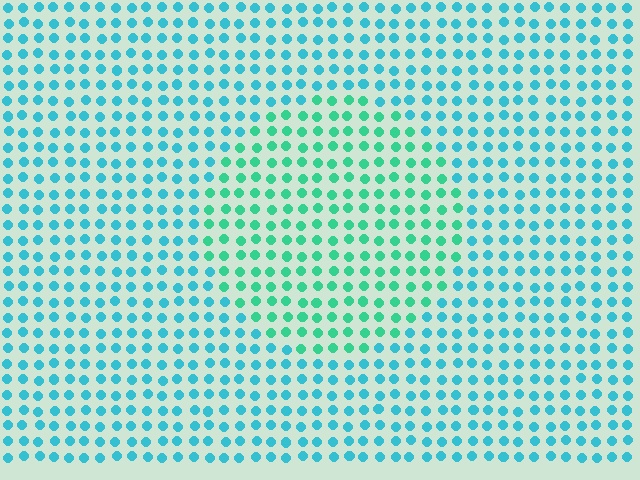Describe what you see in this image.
The image is filled with small cyan elements in a uniform arrangement. A circle-shaped region is visible where the elements are tinted to a slightly different hue, forming a subtle color boundary.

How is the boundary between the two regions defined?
The boundary is defined purely by a slight shift in hue (about 32 degrees). Spacing, size, and orientation are identical on both sides.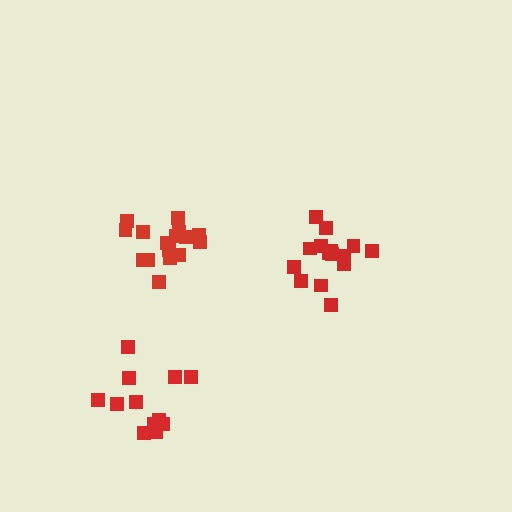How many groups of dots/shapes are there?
There are 3 groups.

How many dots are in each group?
Group 1: 15 dots, Group 2: 16 dots, Group 3: 12 dots (43 total).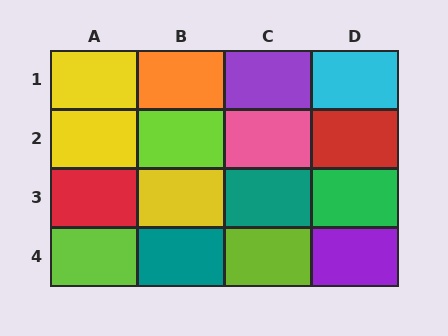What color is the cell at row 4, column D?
Purple.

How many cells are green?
1 cell is green.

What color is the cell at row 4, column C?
Lime.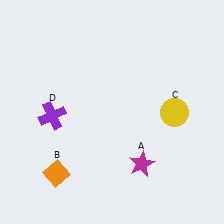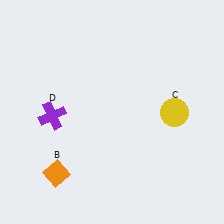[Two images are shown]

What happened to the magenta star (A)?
The magenta star (A) was removed in Image 2. It was in the bottom-right area of Image 1.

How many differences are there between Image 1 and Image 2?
There is 1 difference between the two images.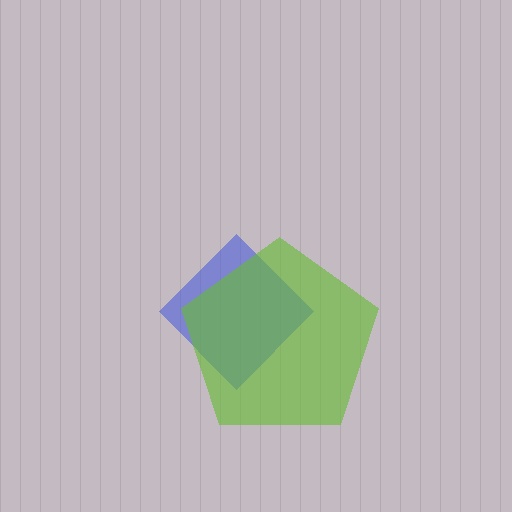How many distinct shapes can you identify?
There are 2 distinct shapes: a blue diamond, a lime pentagon.